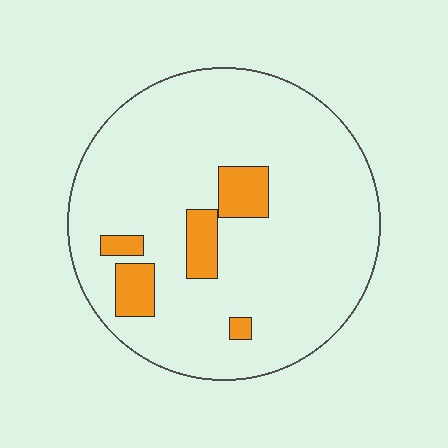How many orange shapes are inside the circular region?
5.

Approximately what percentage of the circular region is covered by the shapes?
Approximately 10%.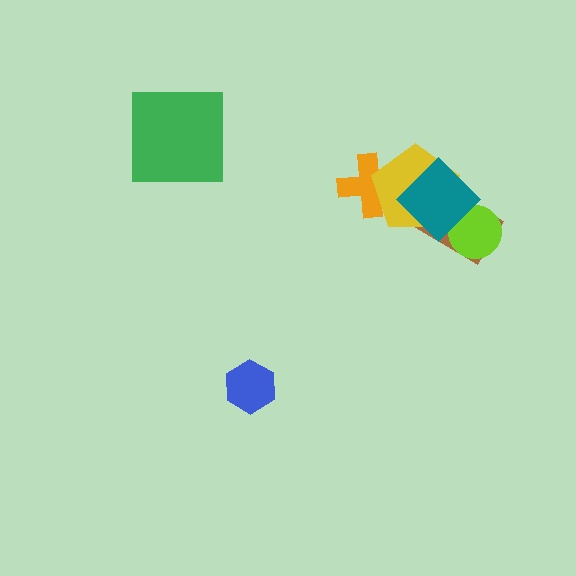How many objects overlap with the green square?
0 objects overlap with the green square.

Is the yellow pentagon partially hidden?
Yes, it is partially covered by another shape.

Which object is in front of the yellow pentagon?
The teal diamond is in front of the yellow pentagon.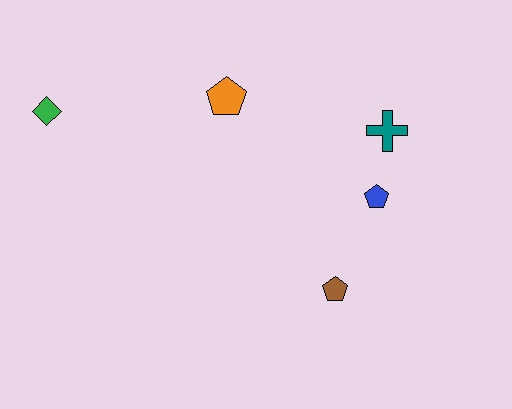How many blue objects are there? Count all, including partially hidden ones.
There is 1 blue object.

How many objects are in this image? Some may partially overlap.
There are 5 objects.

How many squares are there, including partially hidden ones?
There are no squares.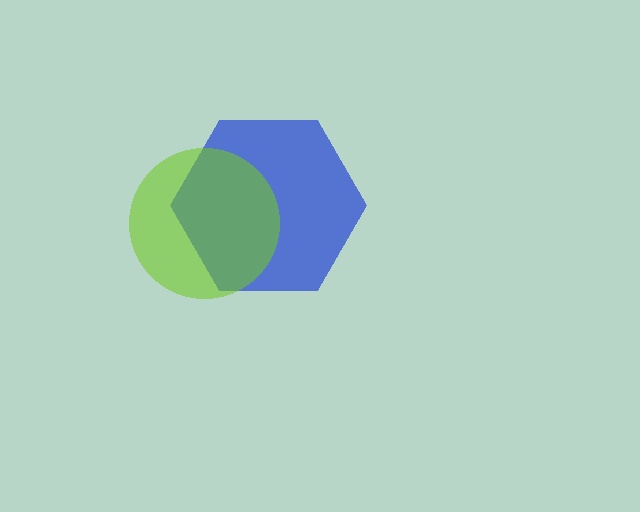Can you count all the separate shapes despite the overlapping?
Yes, there are 2 separate shapes.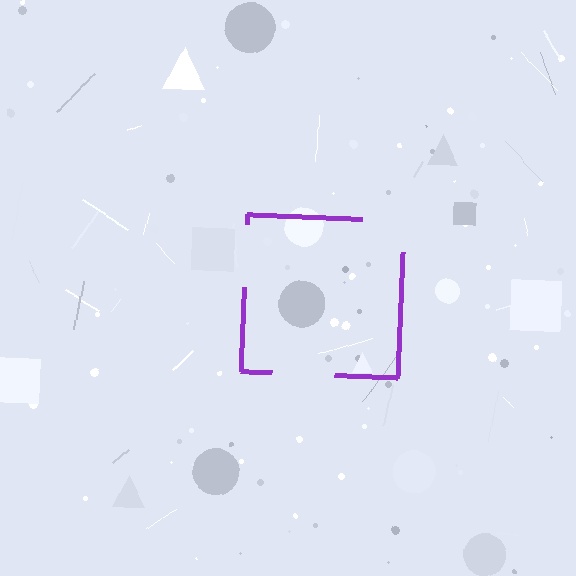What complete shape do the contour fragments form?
The contour fragments form a square.